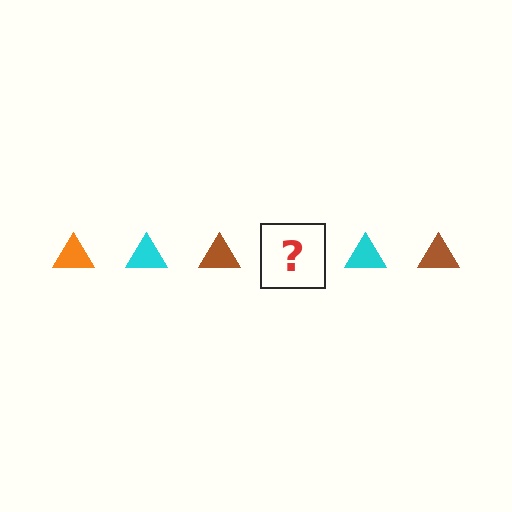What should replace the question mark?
The question mark should be replaced with an orange triangle.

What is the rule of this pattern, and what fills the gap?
The rule is that the pattern cycles through orange, cyan, brown triangles. The gap should be filled with an orange triangle.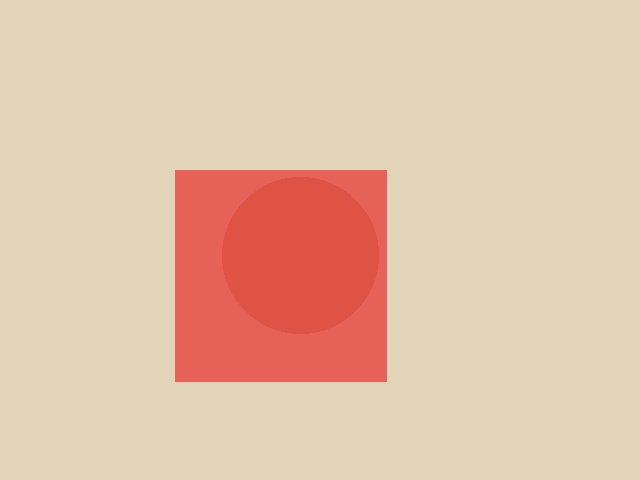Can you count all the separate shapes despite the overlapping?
Yes, there are 2 separate shapes.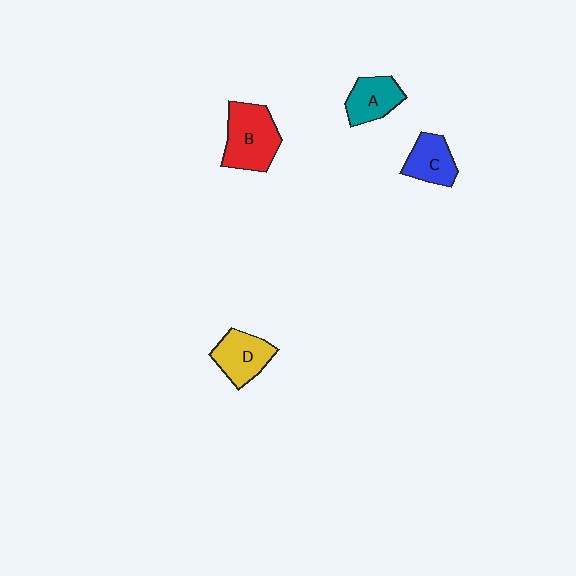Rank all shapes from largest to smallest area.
From largest to smallest: B (red), D (yellow), A (teal), C (blue).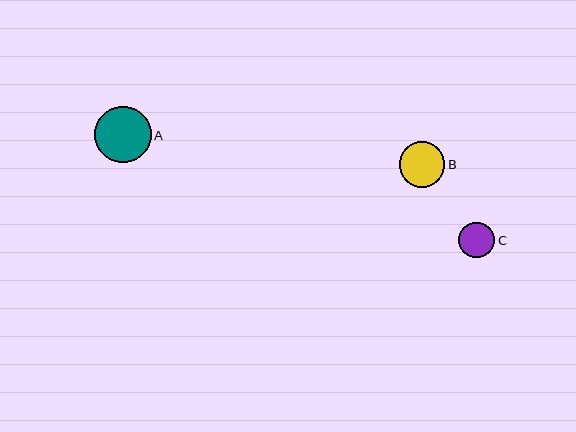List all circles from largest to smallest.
From largest to smallest: A, B, C.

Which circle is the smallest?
Circle C is the smallest with a size of approximately 36 pixels.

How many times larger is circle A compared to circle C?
Circle A is approximately 1.6 times the size of circle C.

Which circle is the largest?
Circle A is the largest with a size of approximately 57 pixels.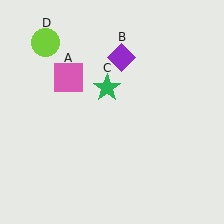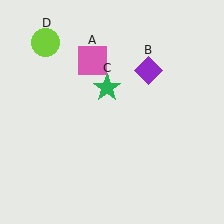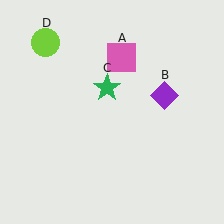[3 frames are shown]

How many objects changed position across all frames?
2 objects changed position: pink square (object A), purple diamond (object B).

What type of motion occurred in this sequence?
The pink square (object A), purple diamond (object B) rotated clockwise around the center of the scene.